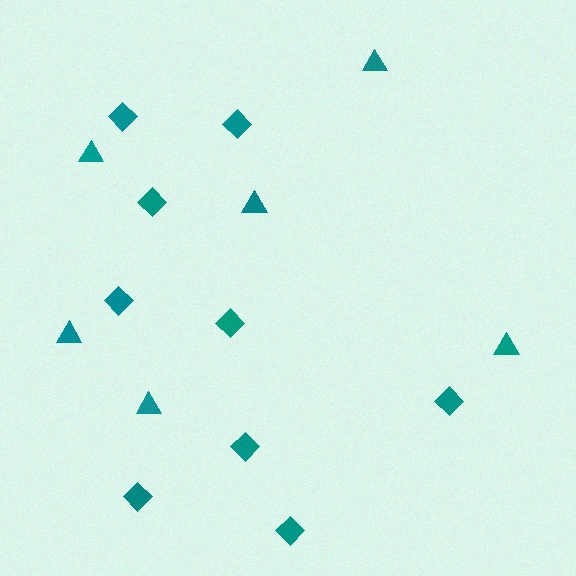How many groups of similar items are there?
There are 2 groups: one group of triangles (6) and one group of diamonds (9).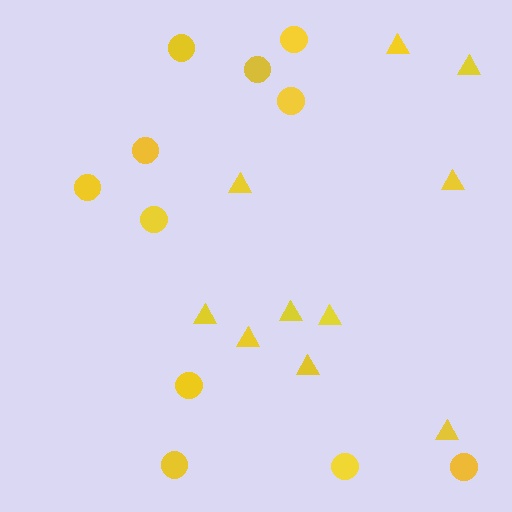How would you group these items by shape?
There are 2 groups: one group of circles (11) and one group of triangles (10).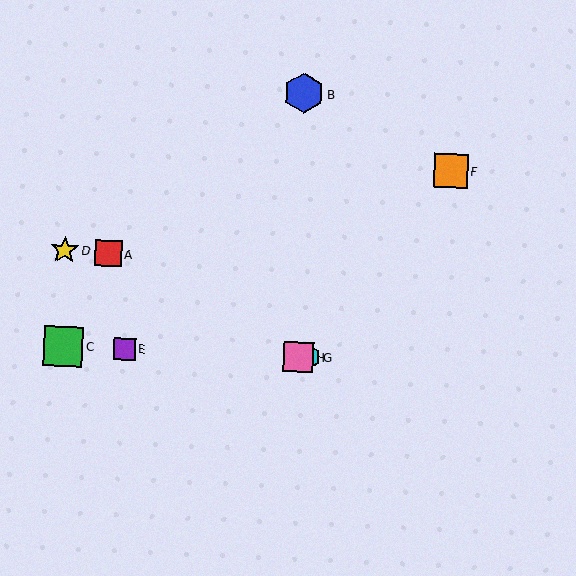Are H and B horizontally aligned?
No, H is at y≈357 and B is at y≈93.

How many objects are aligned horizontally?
4 objects (C, E, G, H) are aligned horizontally.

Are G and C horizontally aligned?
Yes, both are at y≈357.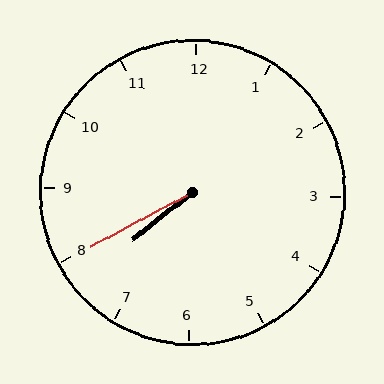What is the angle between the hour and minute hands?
Approximately 10 degrees.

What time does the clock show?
7:40.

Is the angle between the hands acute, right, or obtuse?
It is acute.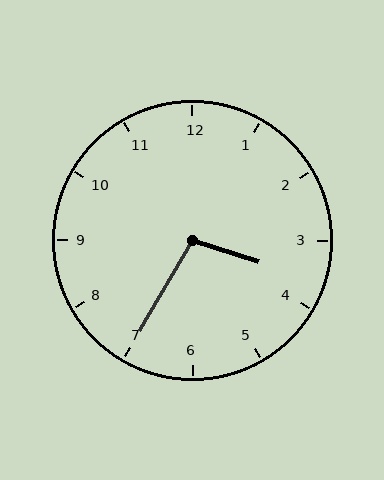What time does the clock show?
3:35.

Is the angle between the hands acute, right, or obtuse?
It is obtuse.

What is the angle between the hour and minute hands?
Approximately 102 degrees.